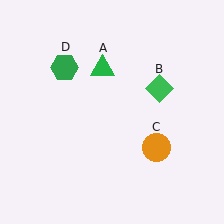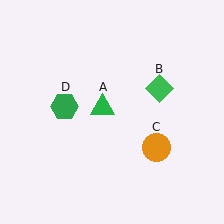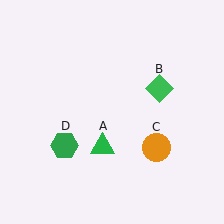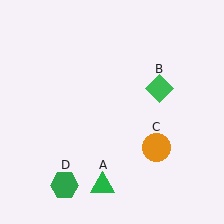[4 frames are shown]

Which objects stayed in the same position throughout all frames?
Green diamond (object B) and orange circle (object C) remained stationary.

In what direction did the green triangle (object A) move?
The green triangle (object A) moved down.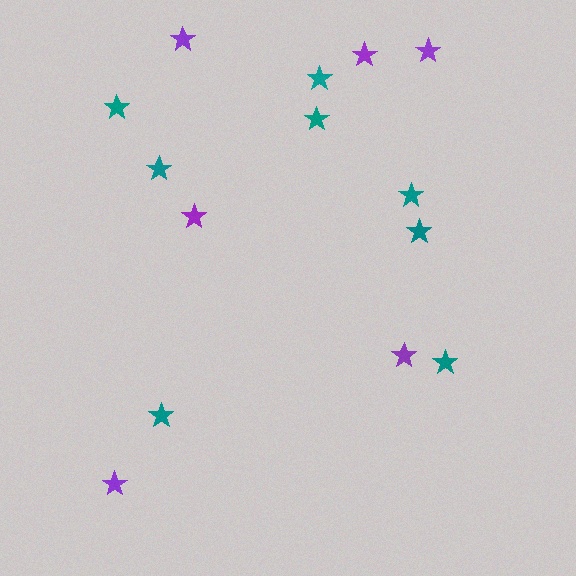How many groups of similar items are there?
There are 2 groups: one group of purple stars (6) and one group of teal stars (8).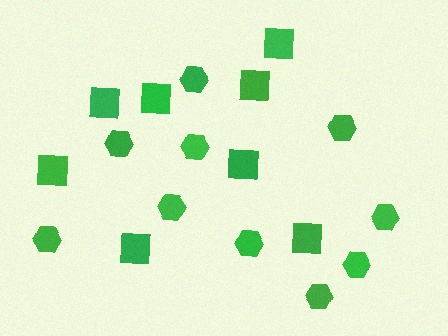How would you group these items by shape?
There are 2 groups: one group of hexagons (10) and one group of squares (8).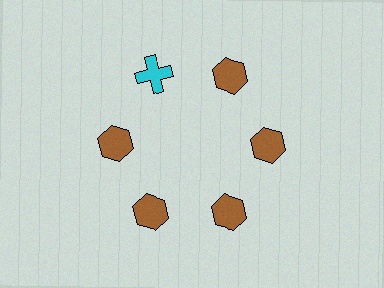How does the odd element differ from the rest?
It differs in both color (cyan instead of brown) and shape (cross instead of hexagon).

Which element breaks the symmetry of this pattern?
The cyan cross at roughly the 11 o'clock position breaks the symmetry. All other shapes are brown hexagons.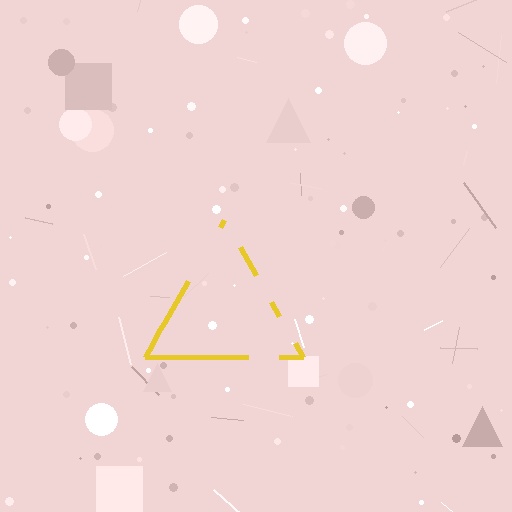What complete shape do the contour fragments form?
The contour fragments form a triangle.